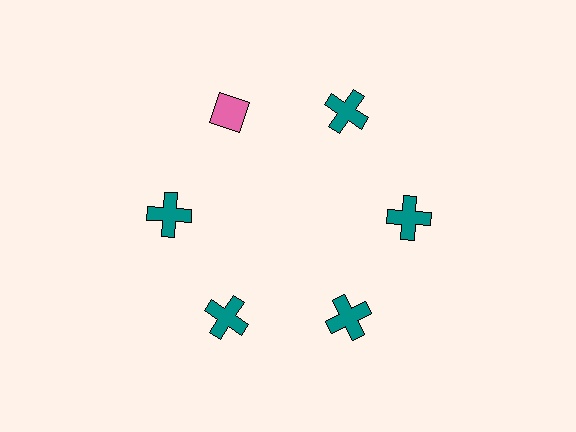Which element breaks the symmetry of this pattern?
The pink diamond at roughly the 11 o'clock position breaks the symmetry. All other shapes are teal crosses.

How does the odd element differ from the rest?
It differs in both color (pink instead of teal) and shape (diamond instead of cross).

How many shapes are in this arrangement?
There are 6 shapes arranged in a ring pattern.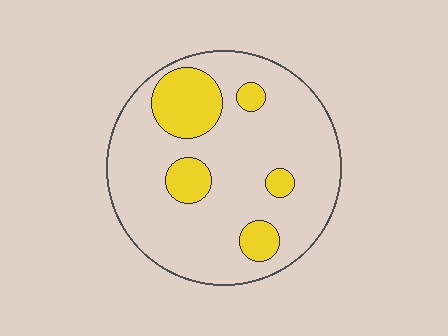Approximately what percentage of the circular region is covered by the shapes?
Approximately 20%.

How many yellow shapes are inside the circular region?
5.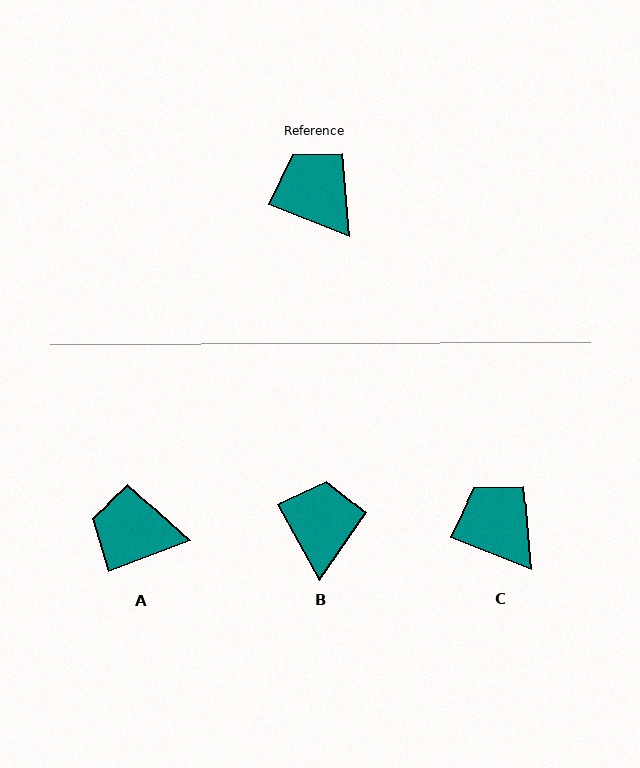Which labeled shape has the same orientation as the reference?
C.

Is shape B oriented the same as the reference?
No, it is off by about 40 degrees.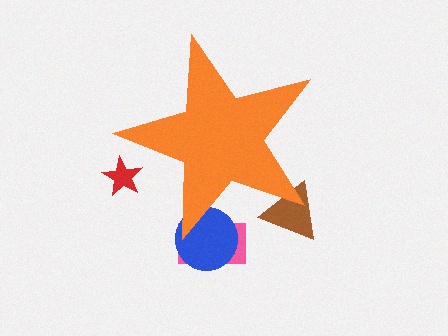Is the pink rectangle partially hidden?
Yes, the pink rectangle is partially hidden behind the orange star.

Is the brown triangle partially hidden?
Yes, the brown triangle is partially hidden behind the orange star.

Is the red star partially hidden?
Yes, the red star is partially hidden behind the orange star.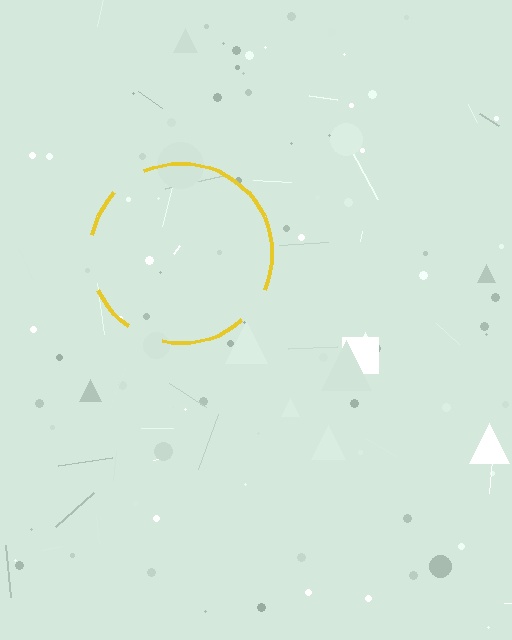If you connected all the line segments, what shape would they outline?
They would outline a circle.